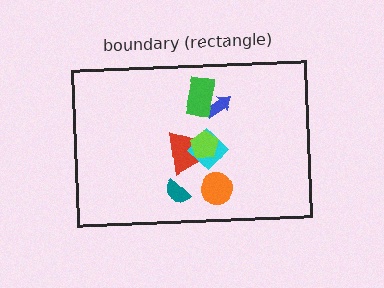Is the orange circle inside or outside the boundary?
Inside.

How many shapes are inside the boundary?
7 inside, 0 outside.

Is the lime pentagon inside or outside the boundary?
Inside.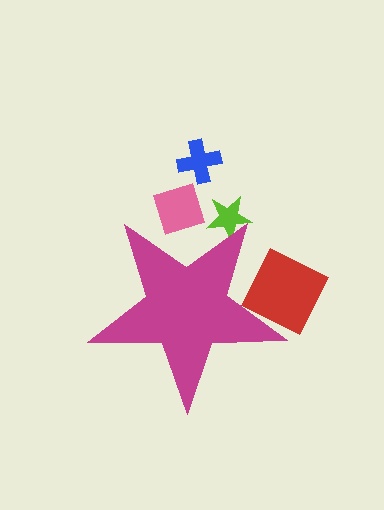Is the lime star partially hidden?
Yes, the lime star is partially hidden behind the magenta star.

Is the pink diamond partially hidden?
Yes, the pink diamond is partially hidden behind the magenta star.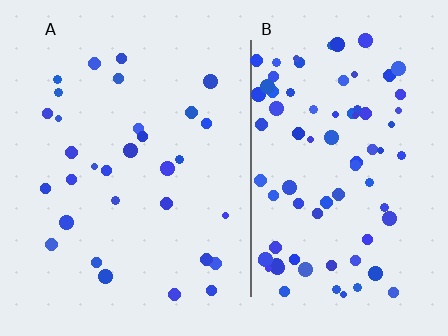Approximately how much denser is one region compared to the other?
Approximately 2.7× — region B over region A.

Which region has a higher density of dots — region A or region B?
B (the right).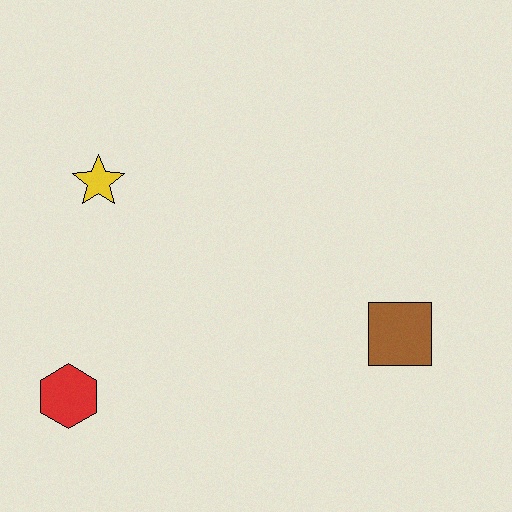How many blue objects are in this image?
There are no blue objects.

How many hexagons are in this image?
There is 1 hexagon.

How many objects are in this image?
There are 3 objects.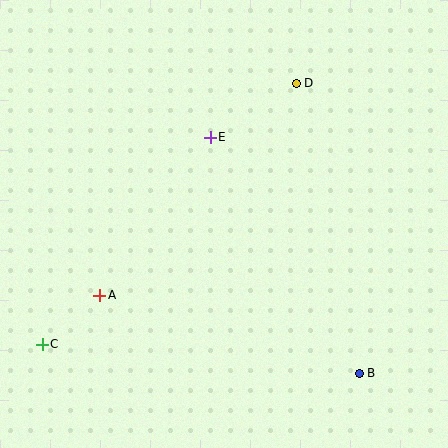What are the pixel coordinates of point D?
Point D is at (296, 83).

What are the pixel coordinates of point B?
Point B is at (359, 373).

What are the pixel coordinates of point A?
Point A is at (100, 295).